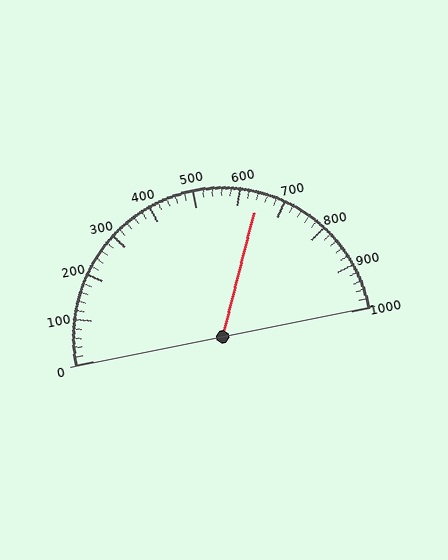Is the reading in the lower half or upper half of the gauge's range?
The reading is in the upper half of the range (0 to 1000).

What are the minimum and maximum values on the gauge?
The gauge ranges from 0 to 1000.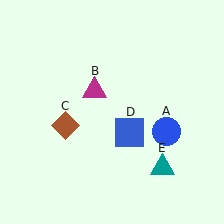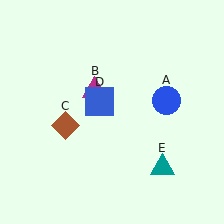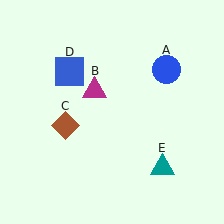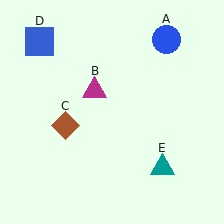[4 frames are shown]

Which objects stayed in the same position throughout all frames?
Magenta triangle (object B) and brown diamond (object C) and teal triangle (object E) remained stationary.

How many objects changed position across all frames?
2 objects changed position: blue circle (object A), blue square (object D).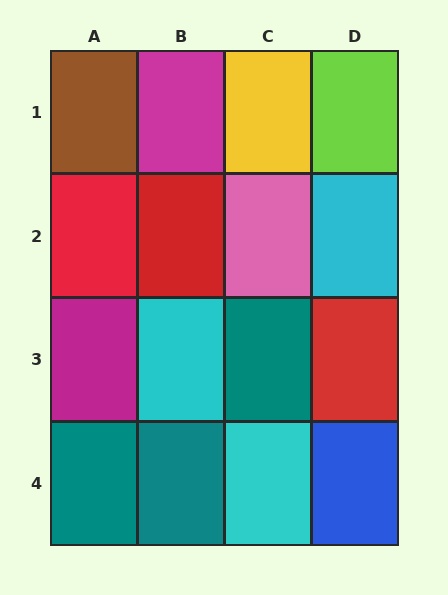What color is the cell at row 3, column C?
Teal.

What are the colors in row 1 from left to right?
Brown, magenta, yellow, lime.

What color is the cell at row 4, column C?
Cyan.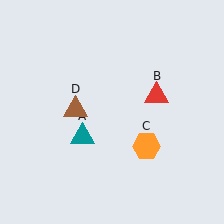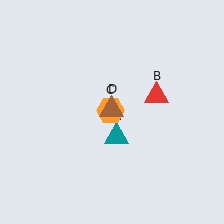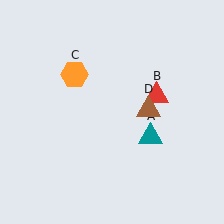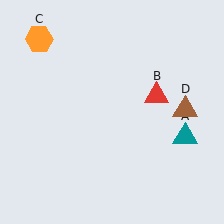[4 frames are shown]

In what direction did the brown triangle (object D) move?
The brown triangle (object D) moved right.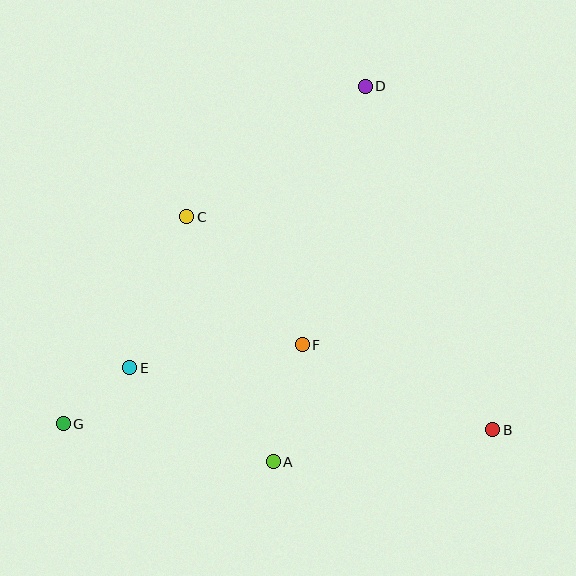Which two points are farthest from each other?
Points D and G are farthest from each other.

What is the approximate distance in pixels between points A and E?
The distance between A and E is approximately 171 pixels.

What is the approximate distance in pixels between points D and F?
The distance between D and F is approximately 266 pixels.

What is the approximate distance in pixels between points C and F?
The distance between C and F is approximately 172 pixels.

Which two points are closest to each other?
Points E and G are closest to each other.